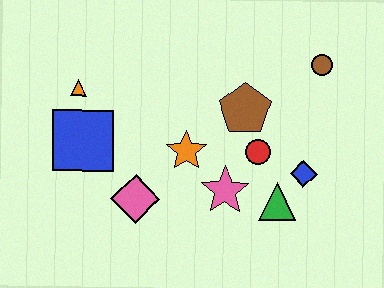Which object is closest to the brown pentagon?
The red circle is closest to the brown pentagon.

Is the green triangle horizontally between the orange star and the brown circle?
Yes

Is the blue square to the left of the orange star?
Yes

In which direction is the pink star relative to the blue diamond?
The pink star is to the left of the blue diamond.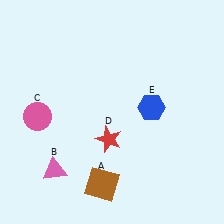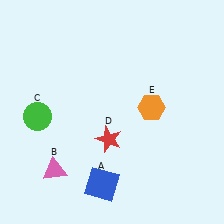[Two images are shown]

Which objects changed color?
A changed from brown to blue. C changed from pink to green. E changed from blue to orange.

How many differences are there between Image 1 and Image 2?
There are 3 differences between the two images.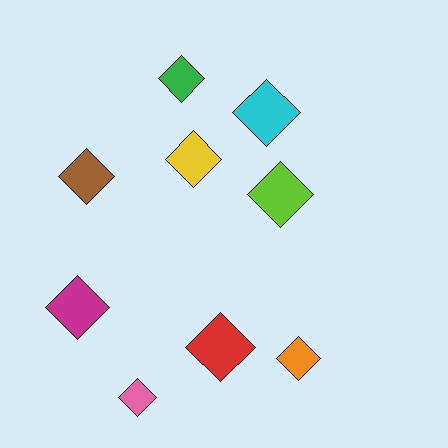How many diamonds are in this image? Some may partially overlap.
There are 9 diamonds.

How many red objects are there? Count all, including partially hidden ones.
There is 1 red object.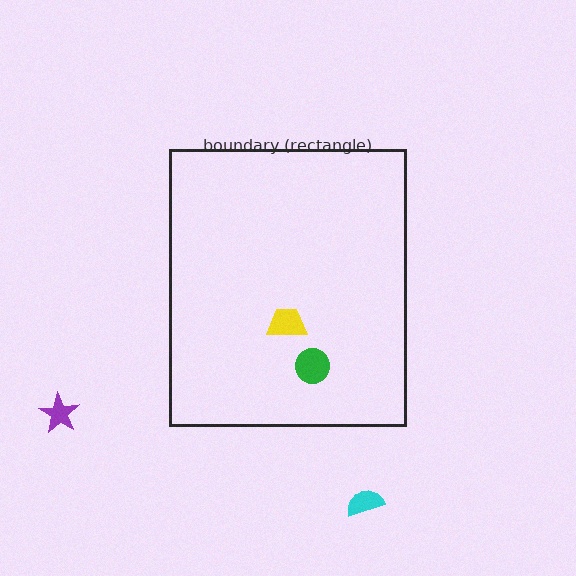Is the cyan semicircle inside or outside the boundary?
Outside.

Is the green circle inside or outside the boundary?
Inside.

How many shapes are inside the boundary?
2 inside, 2 outside.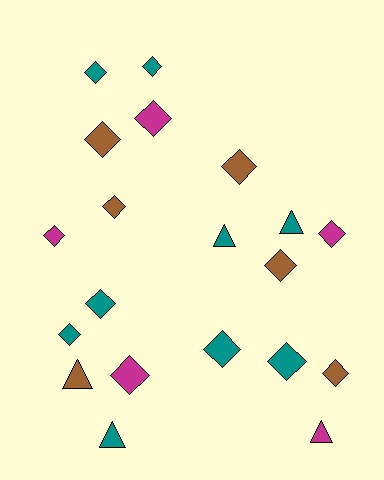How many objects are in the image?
There are 20 objects.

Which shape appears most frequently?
Diamond, with 15 objects.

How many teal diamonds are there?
There are 6 teal diamonds.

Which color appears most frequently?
Teal, with 9 objects.